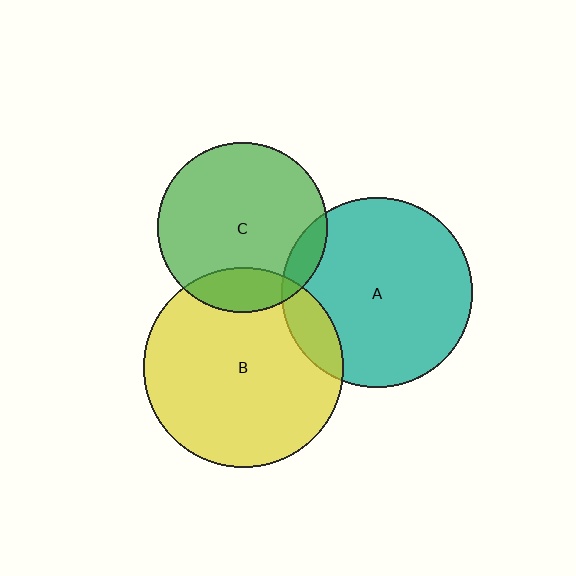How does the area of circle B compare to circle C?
Approximately 1.4 times.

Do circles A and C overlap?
Yes.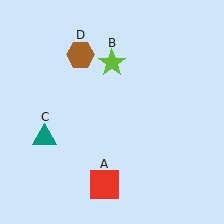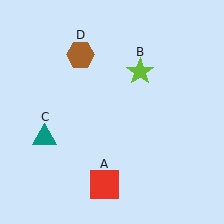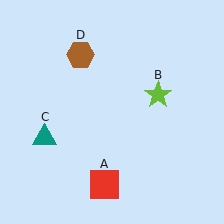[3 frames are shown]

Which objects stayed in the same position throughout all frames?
Red square (object A) and teal triangle (object C) and brown hexagon (object D) remained stationary.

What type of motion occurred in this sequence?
The lime star (object B) rotated clockwise around the center of the scene.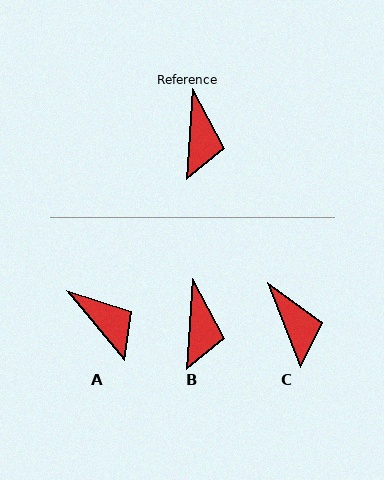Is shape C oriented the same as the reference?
No, it is off by about 25 degrees.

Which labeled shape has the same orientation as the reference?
B.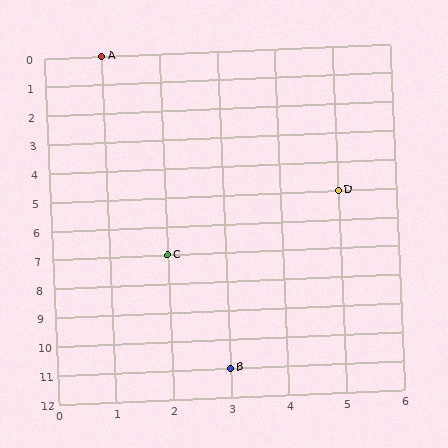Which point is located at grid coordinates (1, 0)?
Point A is at (1, 0).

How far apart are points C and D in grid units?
Points C and D are 3 columns and 2 rows apart (about 3.6 grid units diagonally).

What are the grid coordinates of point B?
Point B is at grid coordinates (3, 11).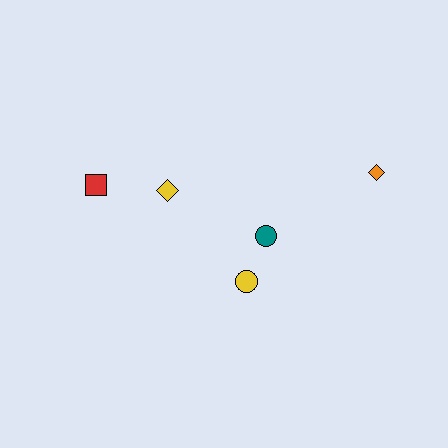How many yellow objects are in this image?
There are 2 yellow objects.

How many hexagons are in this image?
There are no hexagons.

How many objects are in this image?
There are 5 objects.